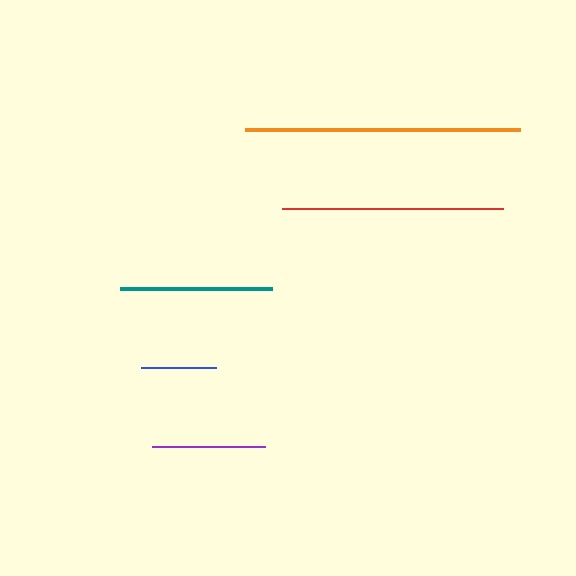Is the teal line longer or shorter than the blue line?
The teal line is longer than the blue line.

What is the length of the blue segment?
The blue segment is approximately 74 pixels long.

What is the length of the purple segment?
The purple segment is approximately 113 pixels long.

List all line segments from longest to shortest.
From longest to shortest: orange, red, teal, purple, blue.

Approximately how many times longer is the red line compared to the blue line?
The red line is approximately 3.0 times the length of the blue line.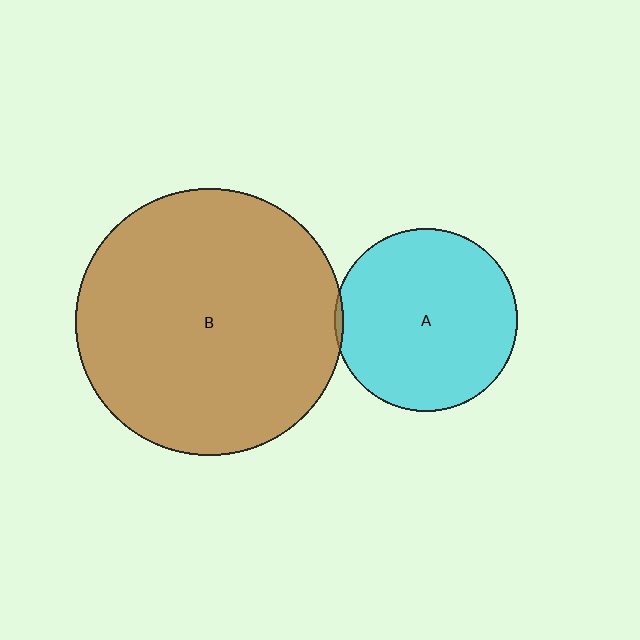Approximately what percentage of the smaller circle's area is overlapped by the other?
Approximately 5%.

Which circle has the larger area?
Circle B (brown).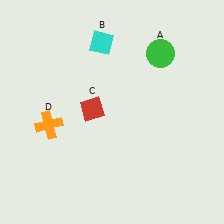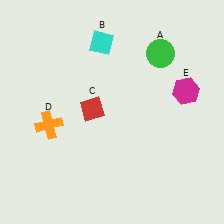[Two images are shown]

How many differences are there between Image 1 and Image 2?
There is 1 difference between the two images.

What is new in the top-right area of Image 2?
A magenta hexagon (E) was added in the top-right area of Image 2.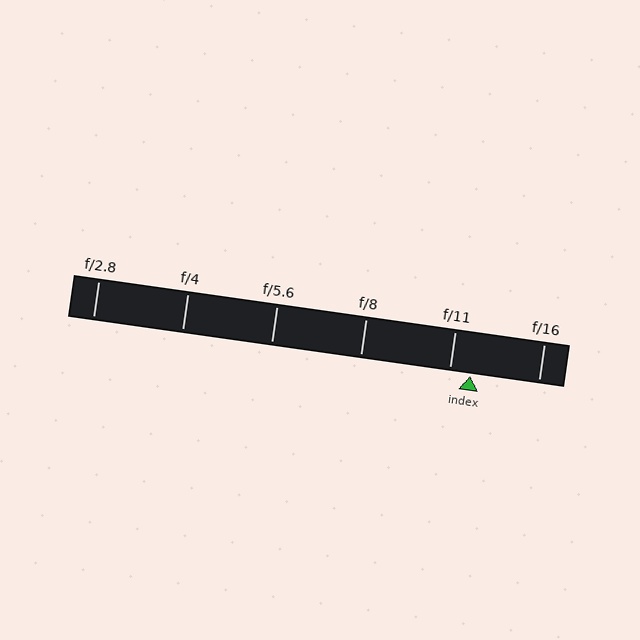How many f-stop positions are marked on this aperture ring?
There are 6 f-stop positions marked.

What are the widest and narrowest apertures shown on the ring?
The widest aperture shown is f/2.8 and the narrowest is f/16.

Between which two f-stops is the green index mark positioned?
The index mark is between f/11 and f/16.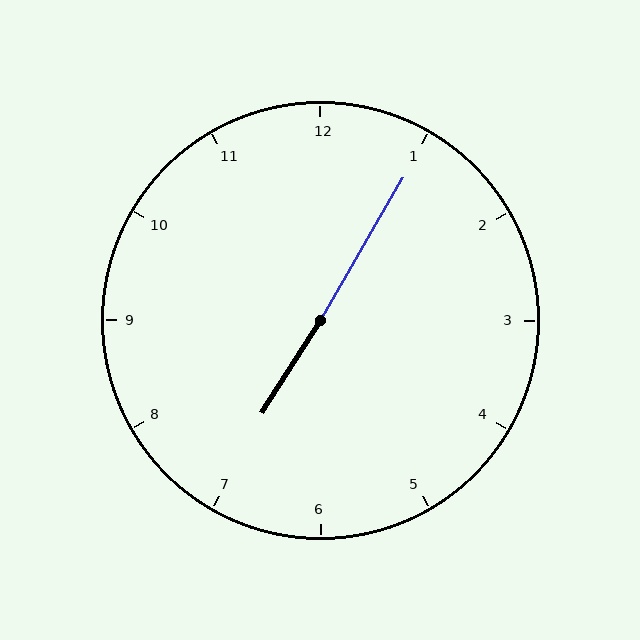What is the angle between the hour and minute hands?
Approximately 178 degrees.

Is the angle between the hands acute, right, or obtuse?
It is obtuse.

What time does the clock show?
7:05.